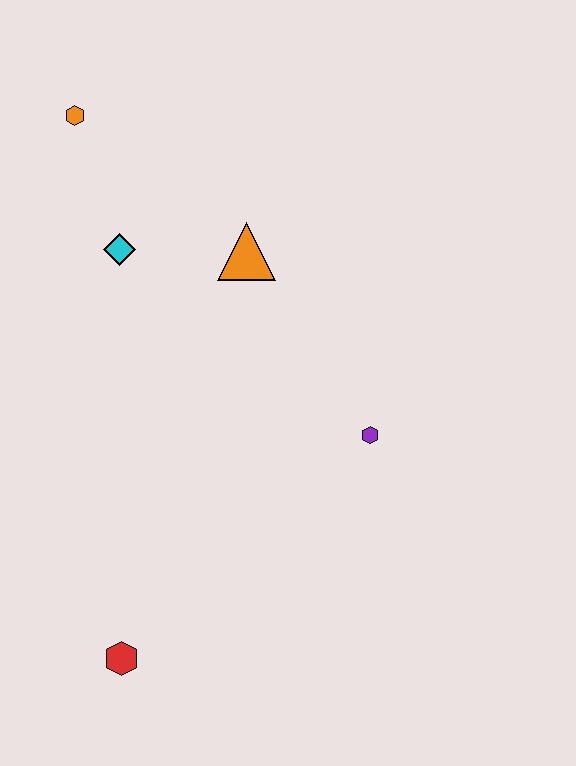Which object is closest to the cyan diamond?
The orange triangle is closest to the cyan diamond.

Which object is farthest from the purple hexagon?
The orange hexagon is farthest from the purple hexagon.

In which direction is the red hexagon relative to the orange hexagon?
The red hexagon is below the orange hexagon.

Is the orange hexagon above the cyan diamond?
Yes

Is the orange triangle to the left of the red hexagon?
No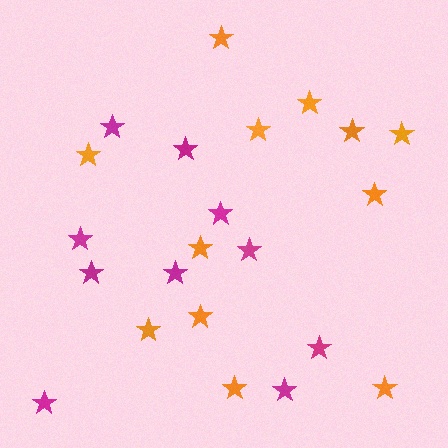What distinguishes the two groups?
There are 2 groups: one group of magenta stars (10) and one group of orange stars (12).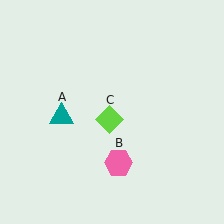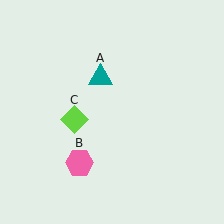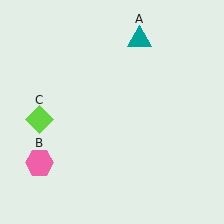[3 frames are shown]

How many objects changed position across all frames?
3 objects changed position: teal triangle (object A), pink hexagon (object B), lime diamond (object C).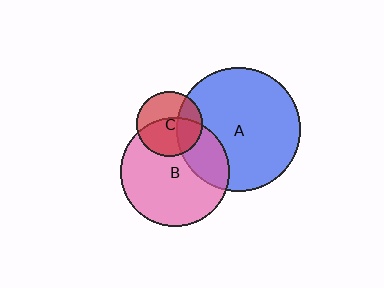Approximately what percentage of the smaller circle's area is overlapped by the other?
Approximately 55%.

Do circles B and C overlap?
Yes.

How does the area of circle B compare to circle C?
Approximately 2.8 times.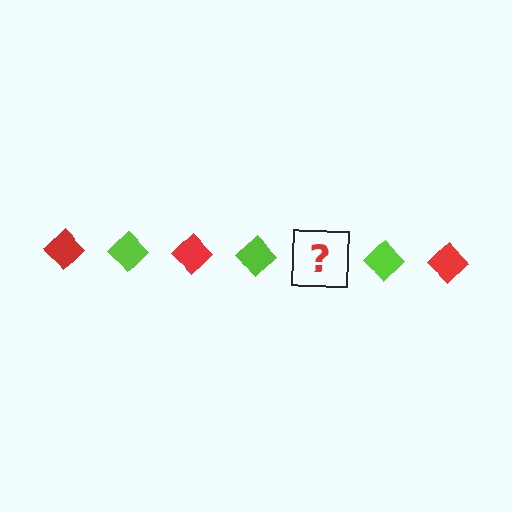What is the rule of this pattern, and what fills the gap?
The rule is that the pattern cycles through red, lime diamonds. The gap should be filled with a red diamond.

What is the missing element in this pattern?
The missing element is a red diamond.